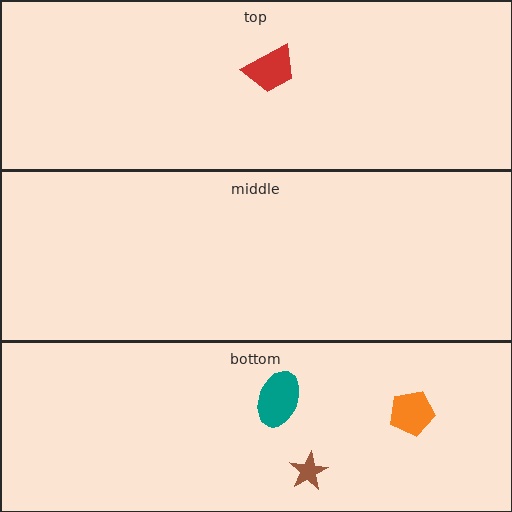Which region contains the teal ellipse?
The bottom region.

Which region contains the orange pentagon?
The bottom region.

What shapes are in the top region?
The red trapezoid.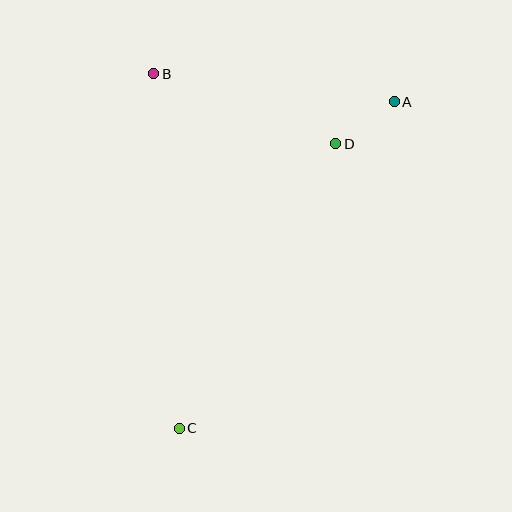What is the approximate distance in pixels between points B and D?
The distance between B and D is approximately 195 pixels.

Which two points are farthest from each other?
Points A and C are farthest from each other.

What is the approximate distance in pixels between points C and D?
The distance between C and D is approximately 324 pixels.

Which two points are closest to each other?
Points A and D are closest to each other.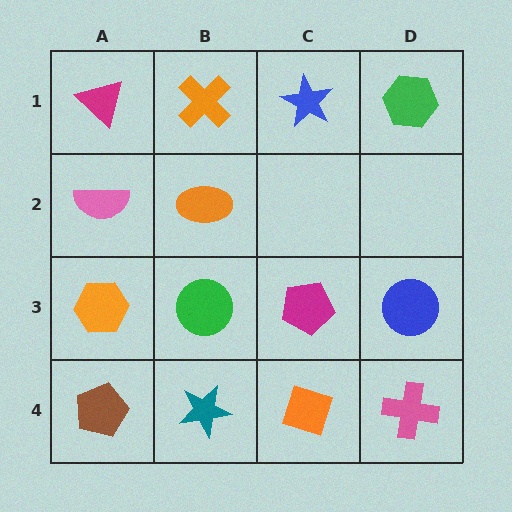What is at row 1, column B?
An orange cross.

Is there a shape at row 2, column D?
No, that cell is empty.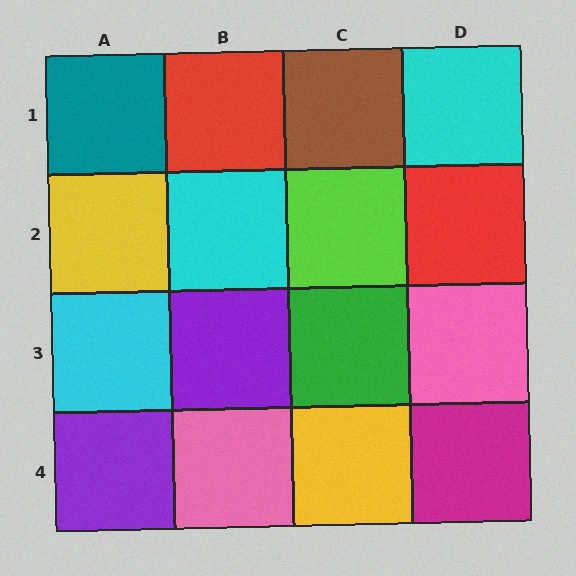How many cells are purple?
2 cells are purple.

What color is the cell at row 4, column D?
Magenta.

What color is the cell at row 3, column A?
Cyan.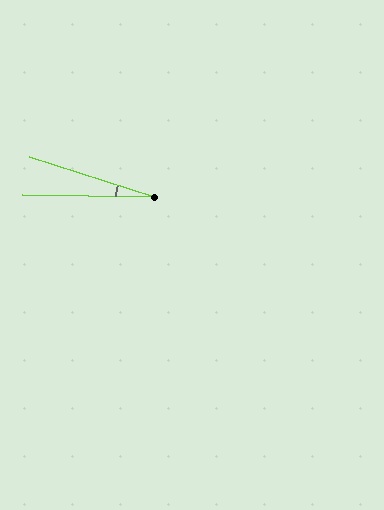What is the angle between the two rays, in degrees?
Approximately 17 degrees.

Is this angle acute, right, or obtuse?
It is acute.